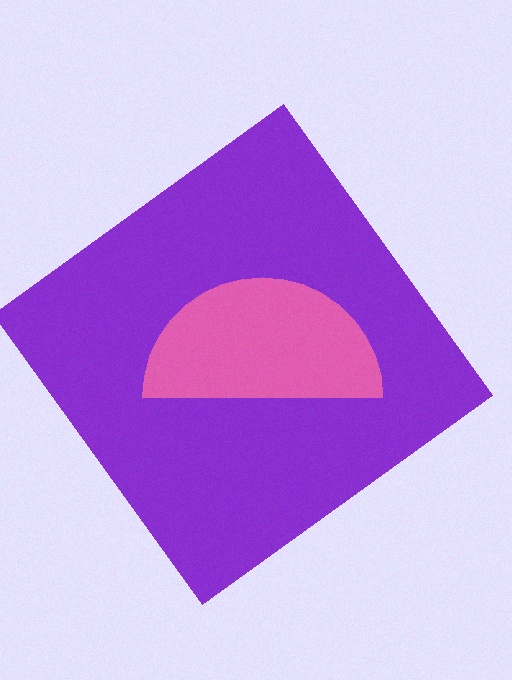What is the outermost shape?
The purple diamond.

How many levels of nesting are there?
2.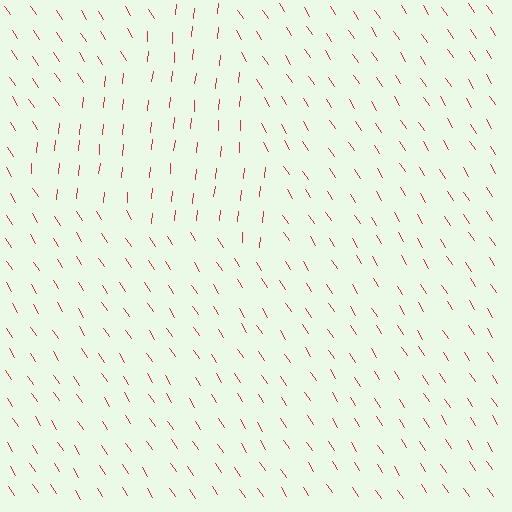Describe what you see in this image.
The image is filled with small red line segments. A triangle region in the image has lines oriented differently from the surrounding lines, creating a visible texture boundary.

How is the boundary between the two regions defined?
The boundary is defined purely by a change in line orientation (approximately 38 degrees difference). All lines are the same color and thickness.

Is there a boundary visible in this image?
Yes, there is a texture boundary formed by a change in line orientation.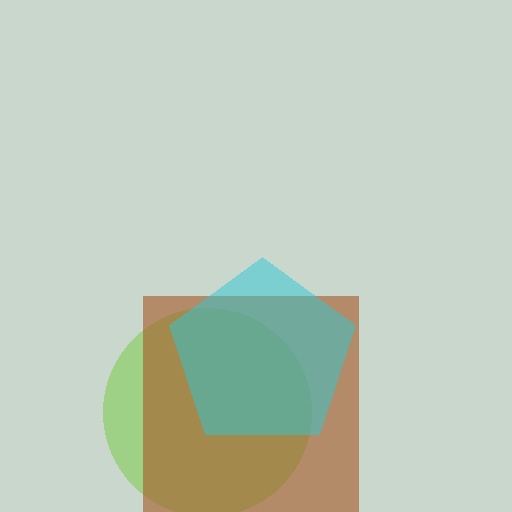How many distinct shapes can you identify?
There are 3 distinct shapes: a lime circle, a brown square, a cyan pentagon.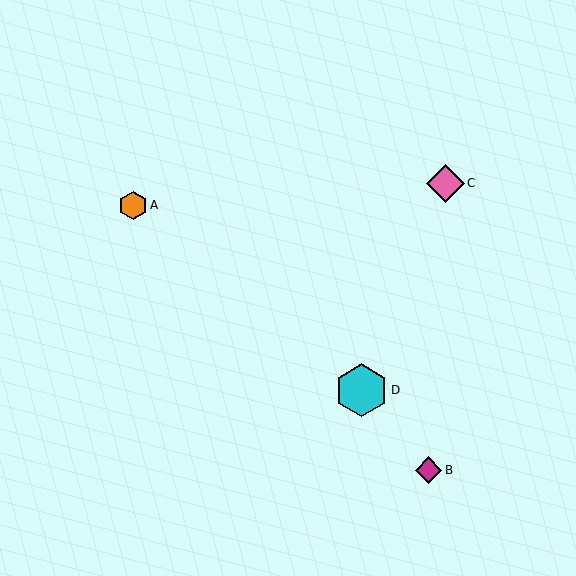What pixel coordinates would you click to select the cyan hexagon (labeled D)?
Click at (361, 390) to select the cyan hexagon D.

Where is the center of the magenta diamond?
The center of the magenta diamond is at (428, 470).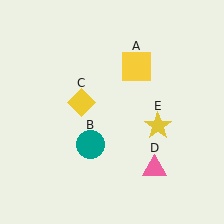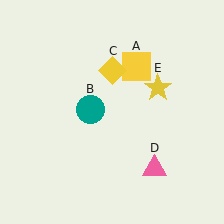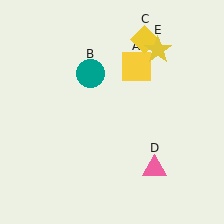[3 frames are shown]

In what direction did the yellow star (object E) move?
The yellow star (object E) moved up.